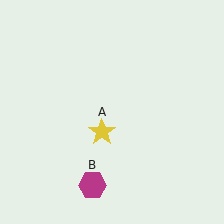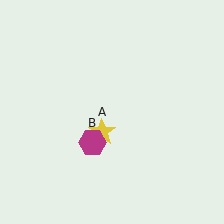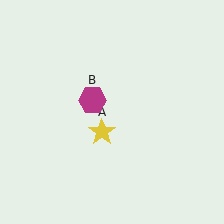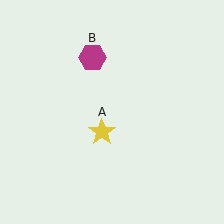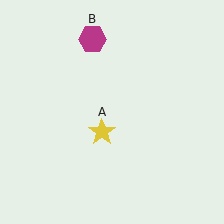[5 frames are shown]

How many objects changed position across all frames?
1 object changed position: magenta hexagon (object B).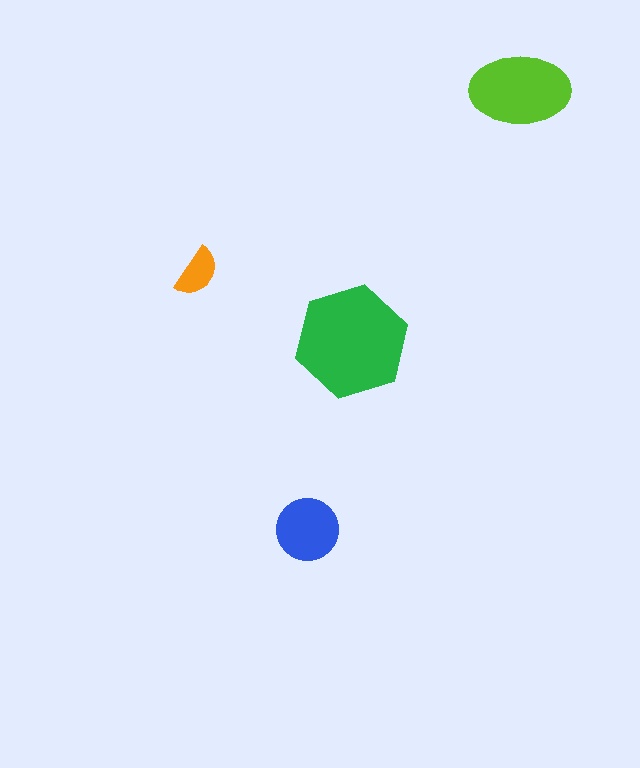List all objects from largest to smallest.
The green hexagon, the lime ellipse, the blue circle, the orange semicircle.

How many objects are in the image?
There are 4 objects in the image.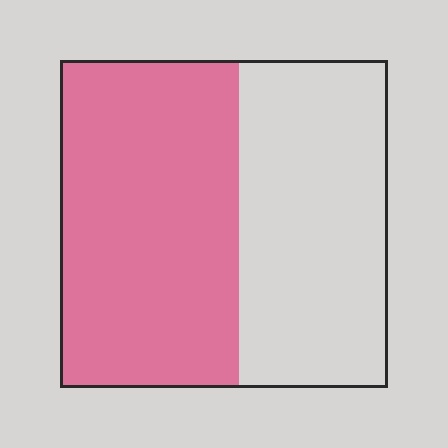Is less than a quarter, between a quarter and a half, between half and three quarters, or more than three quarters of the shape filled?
Between half and three quarters.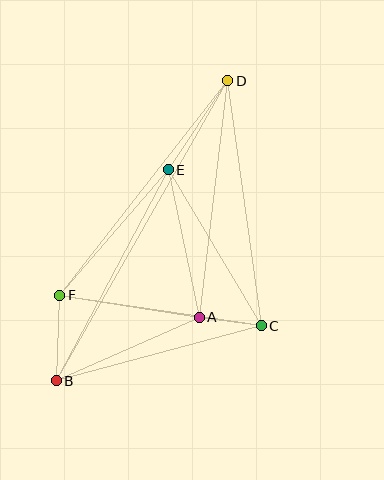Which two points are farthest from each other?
Points B and D are farthest from each other.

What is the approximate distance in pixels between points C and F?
The distance between C and F is approximately 204 pixels.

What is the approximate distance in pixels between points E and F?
The distance between E and F is approximately 166 pixels.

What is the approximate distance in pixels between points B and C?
The distance between B and C is approximately 212 pixels.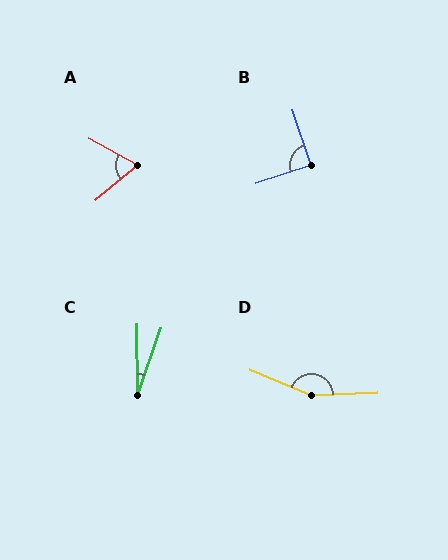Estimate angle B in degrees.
Approximately 90 degrees.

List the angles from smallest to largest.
C (20°), A (68°), B (90°), D (155°).